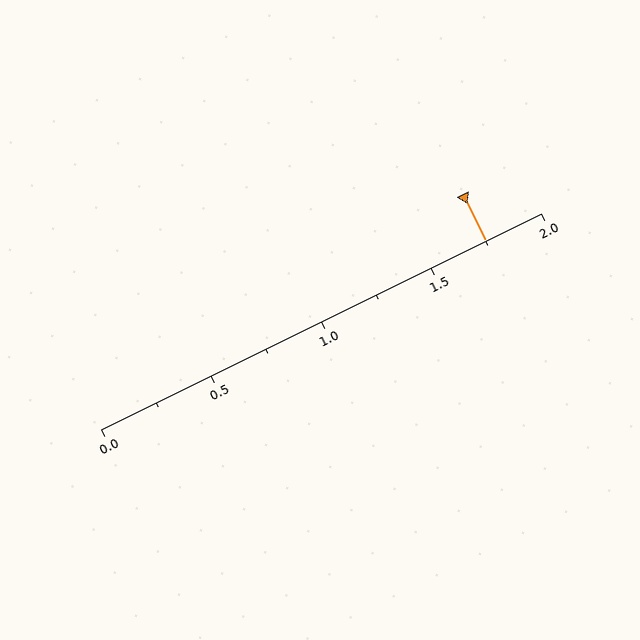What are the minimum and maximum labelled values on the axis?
The axis runs from 0.0 to 2.0.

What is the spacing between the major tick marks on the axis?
The major ticks are spaced 0.5 apart.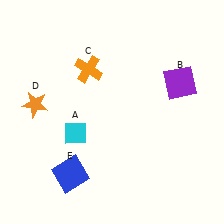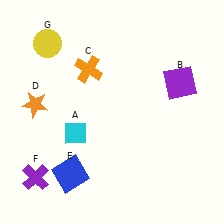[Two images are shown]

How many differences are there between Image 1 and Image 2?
There are 2 differences between the two images.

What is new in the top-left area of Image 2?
A yellow circle (G) was added in the top-left area of Image 2.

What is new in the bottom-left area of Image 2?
A purple cross (F) was added in the bottom-left area of Image 2.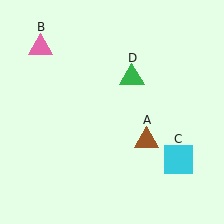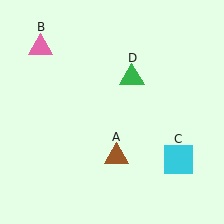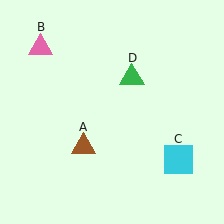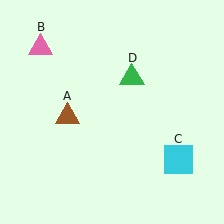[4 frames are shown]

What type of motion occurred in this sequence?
The brown triangle (object A) rotated clockwise around the center of the scene.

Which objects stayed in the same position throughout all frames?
Pink triangle (object B) and cyan square (object C) and green triangle (object D) remained stationary.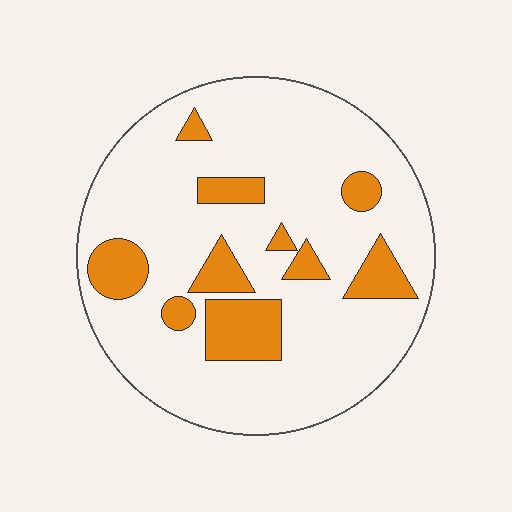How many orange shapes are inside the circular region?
10.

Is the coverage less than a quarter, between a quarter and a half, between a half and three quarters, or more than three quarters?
Less than a quarter.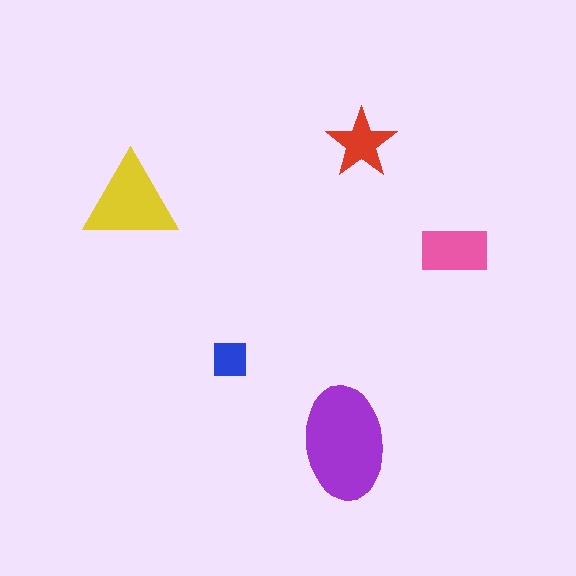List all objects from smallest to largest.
The blue square, the red star, the pink rectangle, the yellow triangle, the purple ellipse.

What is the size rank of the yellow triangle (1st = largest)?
2nd.